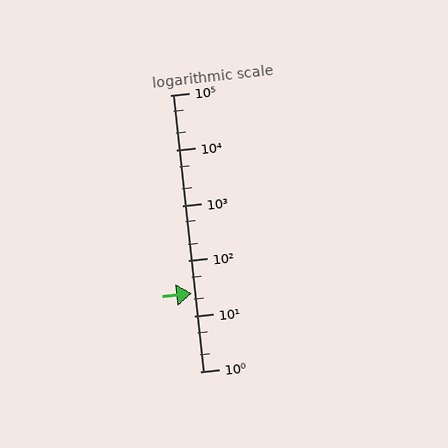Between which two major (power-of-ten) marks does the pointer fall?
The pointer is between 10 and 100.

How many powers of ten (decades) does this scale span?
The scale spans 5 decades, from 1 to 100000.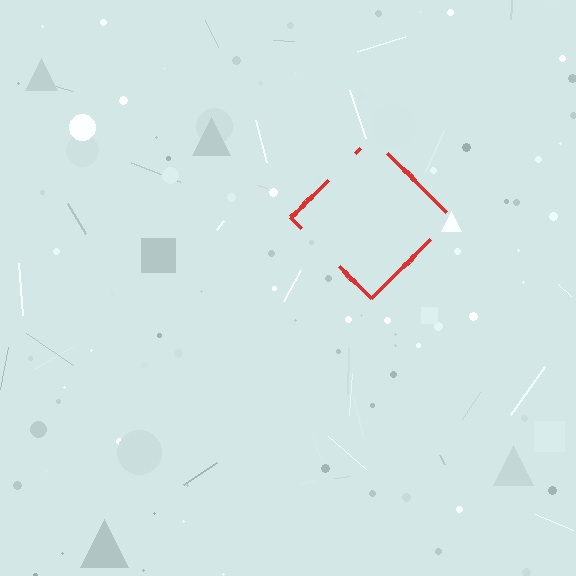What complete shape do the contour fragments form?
The contour fragments form a diamond.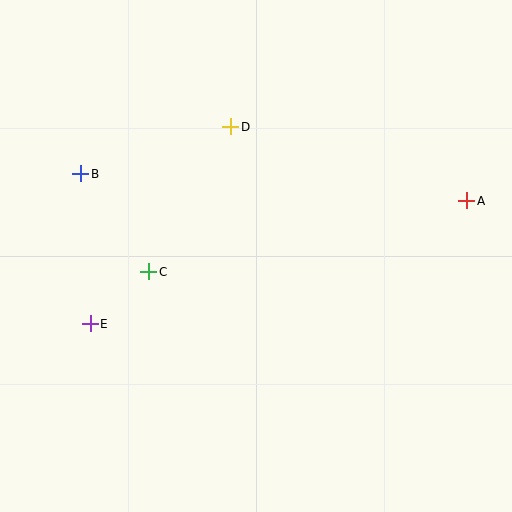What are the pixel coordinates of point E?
Point E is at (90, 324).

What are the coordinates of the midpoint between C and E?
The midpoint between C and E is at (119, 298).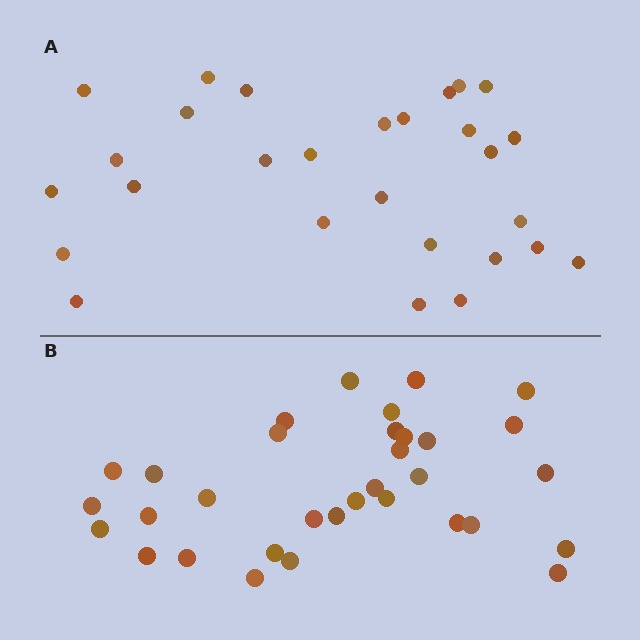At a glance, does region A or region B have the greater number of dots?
Region B (the bottom region) has more dots.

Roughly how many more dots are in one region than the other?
Region B has about 5 more dots than region A.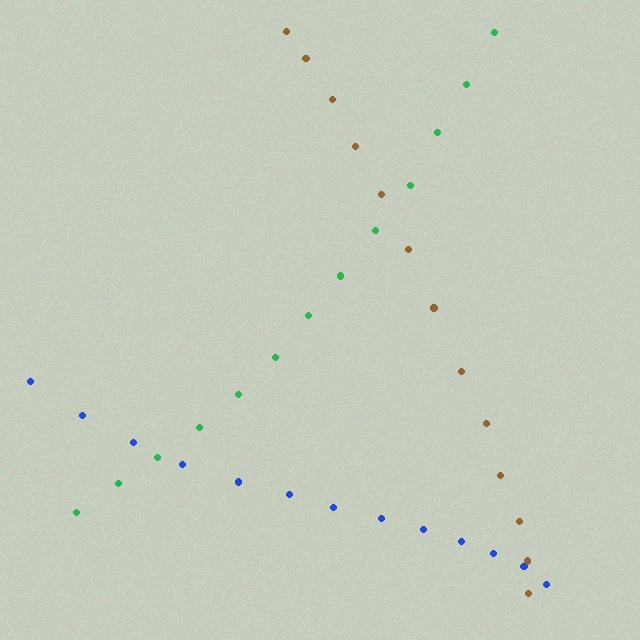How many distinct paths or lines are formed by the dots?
There are 3 distinct paths.